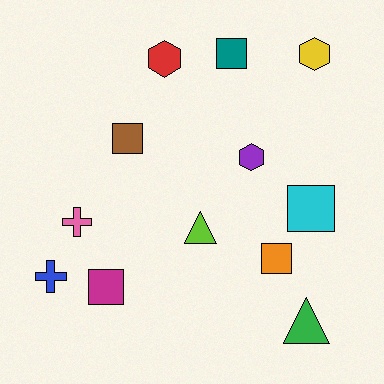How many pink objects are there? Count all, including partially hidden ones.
There is 1 pink object.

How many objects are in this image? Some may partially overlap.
There are 12 objects.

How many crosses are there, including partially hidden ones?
There are 2 crosses.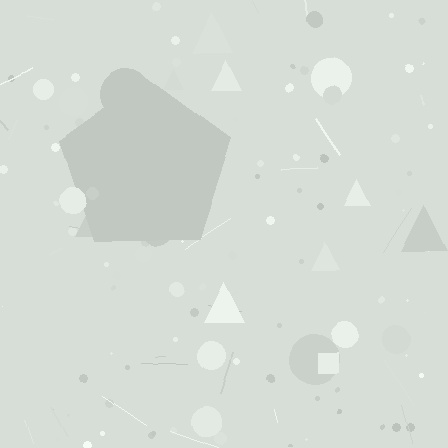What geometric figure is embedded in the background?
A pentagon is embedded in the background.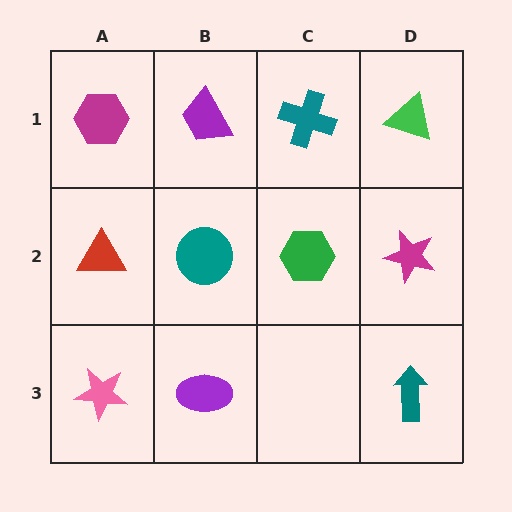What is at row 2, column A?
A red triangle.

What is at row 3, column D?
A teal arrow.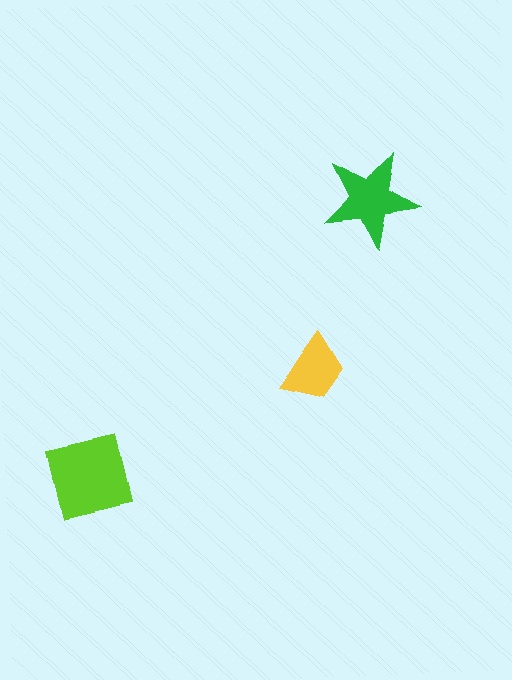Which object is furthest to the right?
The green star is rightmost.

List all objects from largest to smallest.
The lime square, the green star, the yellow trapezoid.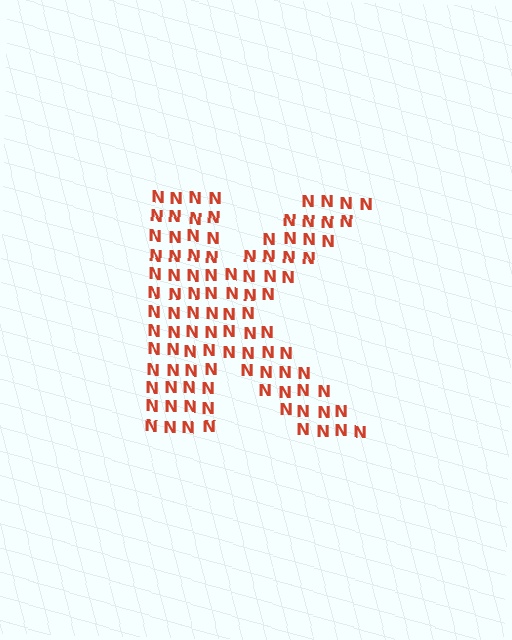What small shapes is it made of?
It is made of small letter N's.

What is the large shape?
The large shape is the letter K.